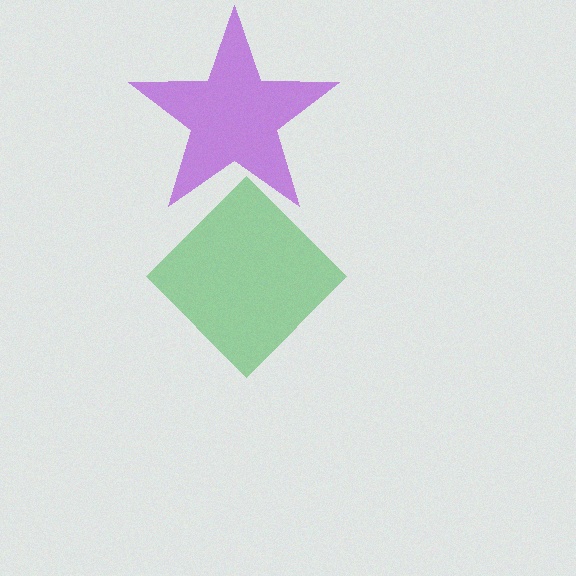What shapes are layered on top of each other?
The layered shapes are: a green diamond, a purple star.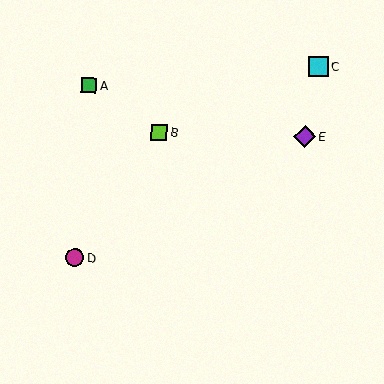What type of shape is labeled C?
Shape C is a cyan square.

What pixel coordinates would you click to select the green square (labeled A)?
Click at (89, 85) to select the green square A.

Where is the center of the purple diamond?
The center of the purple diamond is at (305, 137).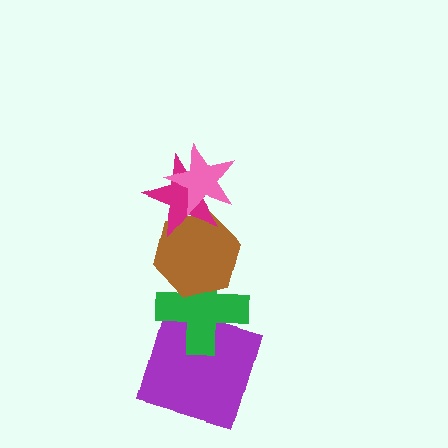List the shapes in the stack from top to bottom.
From top to bottom: the pink star, the magenta star, the brown hexagon, the green cross, the purple square.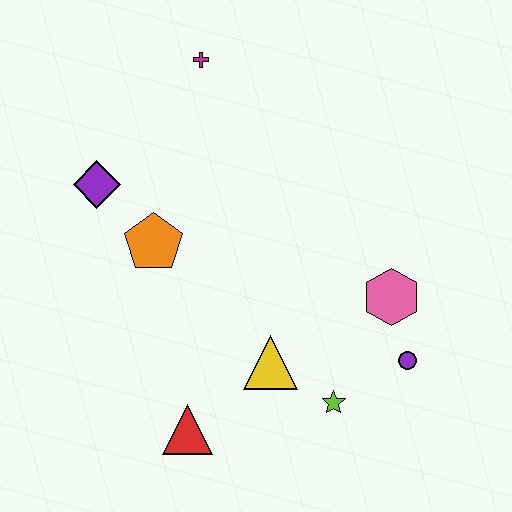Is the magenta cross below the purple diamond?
No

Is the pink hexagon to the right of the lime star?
Yes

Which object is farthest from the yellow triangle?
The magenta cross is farthest from the yellow triangle.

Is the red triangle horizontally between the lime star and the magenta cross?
No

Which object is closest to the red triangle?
The yellow triangle is closest to the red triangle.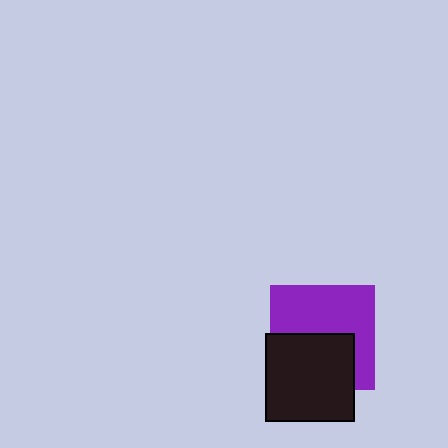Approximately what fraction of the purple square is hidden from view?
Roughly 44% of the purple square is hidden behind the black square.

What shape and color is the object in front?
The object in front is a black square.